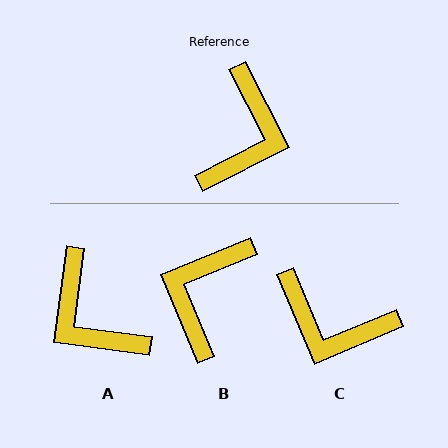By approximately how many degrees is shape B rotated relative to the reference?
Approximately 175 degrees counter-clockwise.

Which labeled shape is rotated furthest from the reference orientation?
B, about 175 degrees away.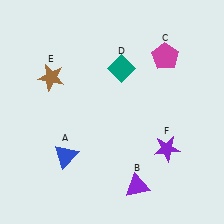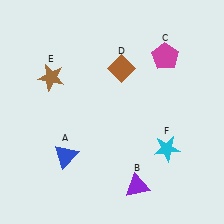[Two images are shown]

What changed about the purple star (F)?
In Image 1, F is purple. In Image 2, it changed to cyan.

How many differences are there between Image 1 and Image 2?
There are 2 differences between the two images.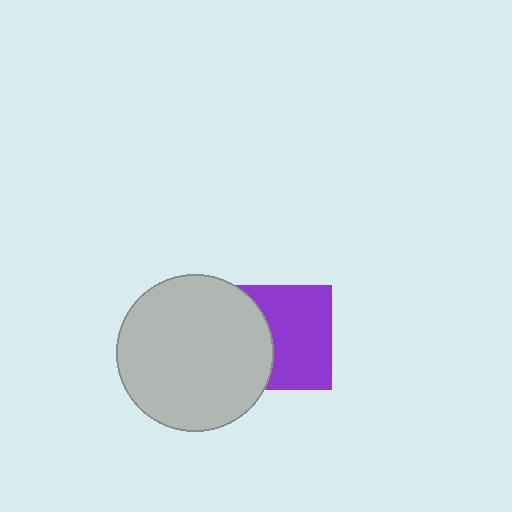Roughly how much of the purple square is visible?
About half of it is visible (roughly 63%).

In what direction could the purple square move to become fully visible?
The purple square could move right. That would shift it out from behind the light gray circle entirely.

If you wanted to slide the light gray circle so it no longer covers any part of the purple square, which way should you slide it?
Slide it left — that is the most direct way to separate the two shapes.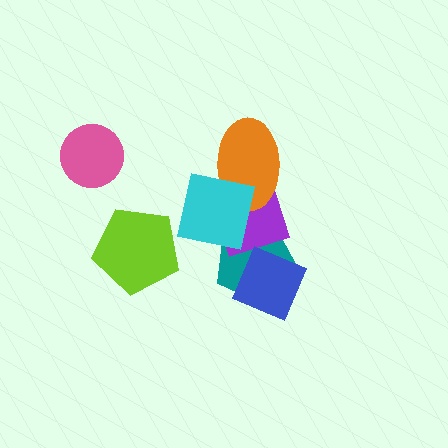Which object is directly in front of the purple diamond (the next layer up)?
The orange ellipse is directly in front of the purple diamond.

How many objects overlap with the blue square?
1 object overlaps with the blue square.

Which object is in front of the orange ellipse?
The cyan square is in front of the orange ellipse.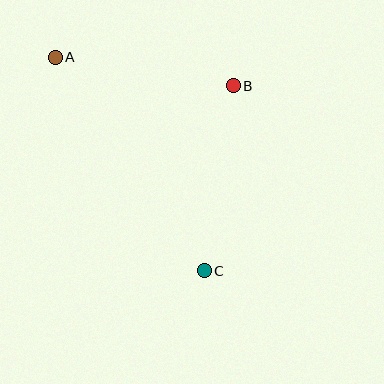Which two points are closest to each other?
Points A and B are closest to each other.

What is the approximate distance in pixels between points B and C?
The distance between B and C is approximately 187 pixels.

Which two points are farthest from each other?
Points A and C are farthest from each other.